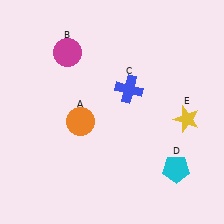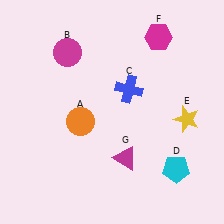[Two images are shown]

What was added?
A magenta hexagon (F), a magenta triangle (G) were added in Image 2.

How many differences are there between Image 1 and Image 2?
There are 2 differences between the two images.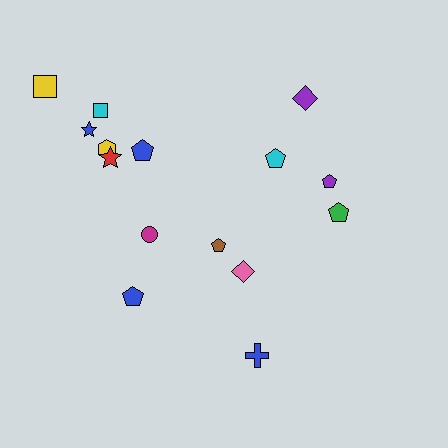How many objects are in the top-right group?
There are 4 objects.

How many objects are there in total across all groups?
There are 15 objects.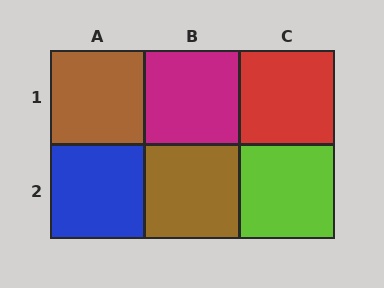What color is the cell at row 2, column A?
Blue.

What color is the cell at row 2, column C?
Lime.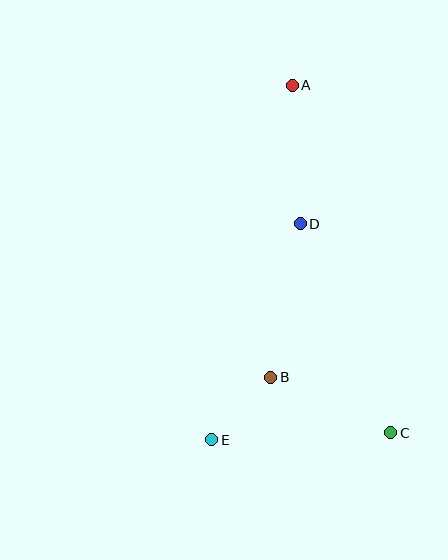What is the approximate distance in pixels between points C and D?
The distance between C and D is approximately 227 pixels.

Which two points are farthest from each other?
Points A and E are farthest from each other.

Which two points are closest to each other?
Points B and E are closest to each other.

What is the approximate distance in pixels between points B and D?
The distance between B and D is approximately 156 pixels.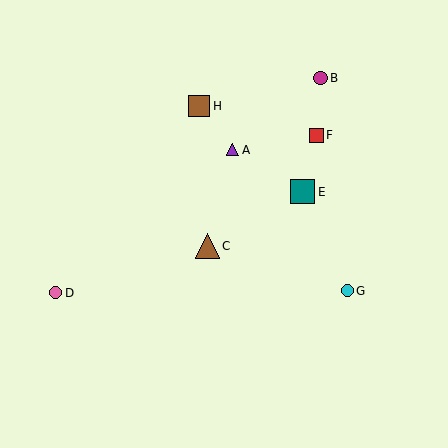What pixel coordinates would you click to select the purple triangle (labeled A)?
Click at (233, 150) to select the purple triangle A.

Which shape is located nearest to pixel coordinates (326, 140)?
The red square (labeled F) at (316, 135) is nearest to that location.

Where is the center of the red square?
The center of the red square is at (316, 135).